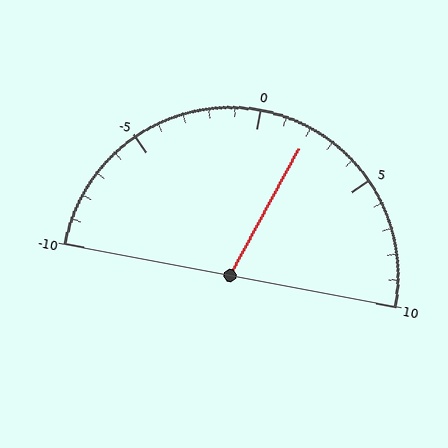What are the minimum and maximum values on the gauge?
The gauge ranges from -10 to 10.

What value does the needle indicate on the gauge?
The needle indicates approximately 2.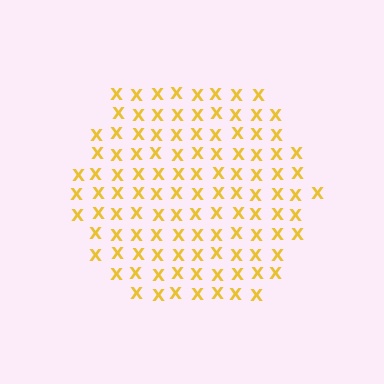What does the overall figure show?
The overall figure shows a hexagon.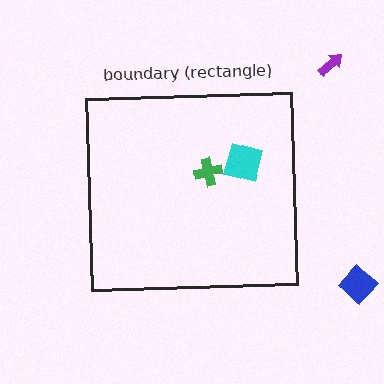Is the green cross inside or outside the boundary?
Inside.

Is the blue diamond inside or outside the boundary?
Outside.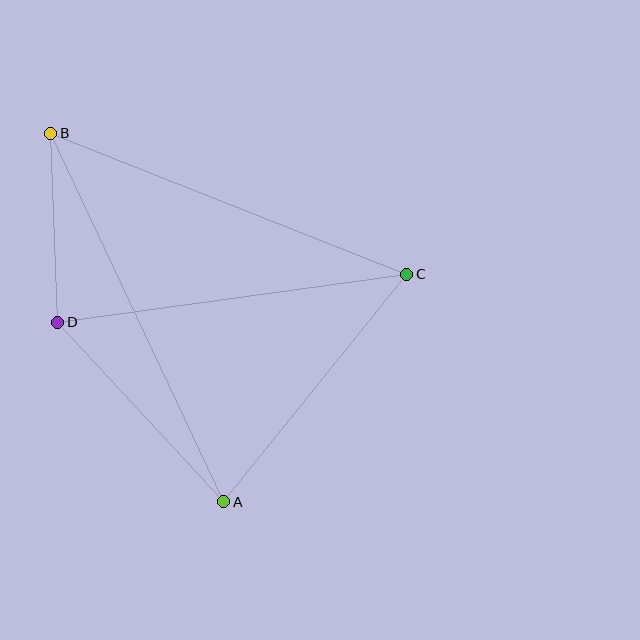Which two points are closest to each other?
Points B and D are closest to each other.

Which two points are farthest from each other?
Points A and B are farthest from each other.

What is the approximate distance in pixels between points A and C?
The distance between A and C is approximately 292 pixels.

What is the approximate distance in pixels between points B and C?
The distance between B and C is approximately 383 pixels.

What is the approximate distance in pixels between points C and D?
The distance between C and D is approximately 352 pixels.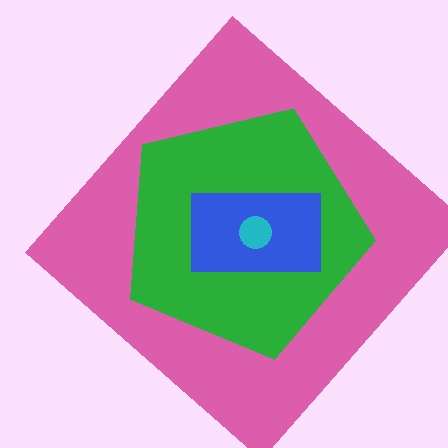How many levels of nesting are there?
4.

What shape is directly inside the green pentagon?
The blue rectangle.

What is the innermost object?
The cyan circle.